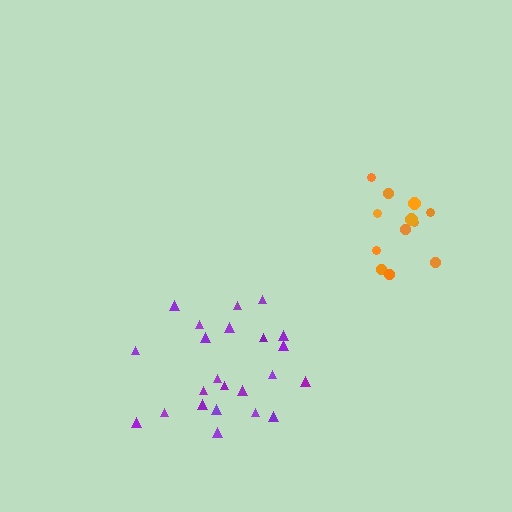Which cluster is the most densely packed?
Orange.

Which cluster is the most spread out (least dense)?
Purple.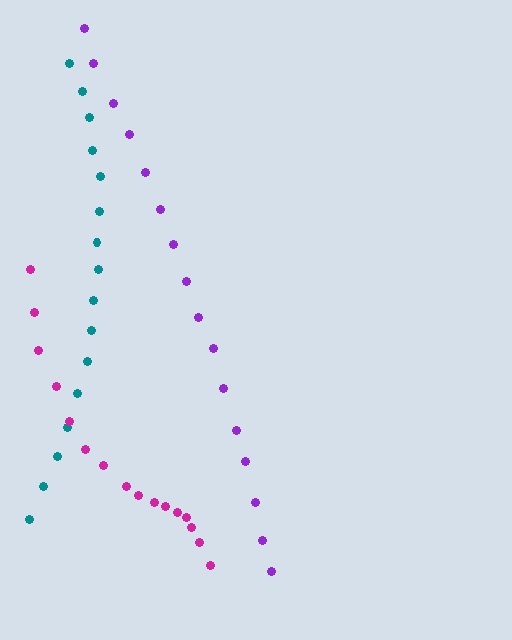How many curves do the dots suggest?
There are 3 distinct paths.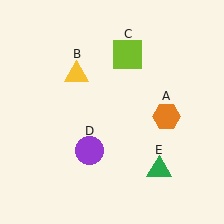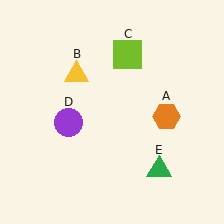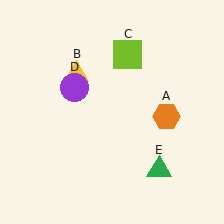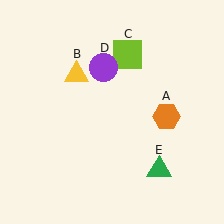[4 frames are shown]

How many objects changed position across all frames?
1 object changed position: purple circle (object D).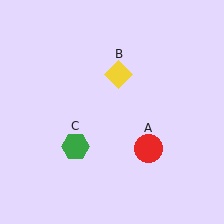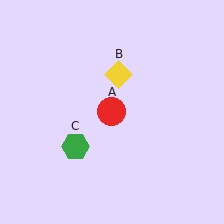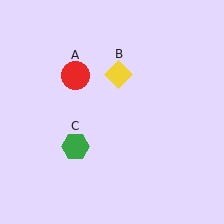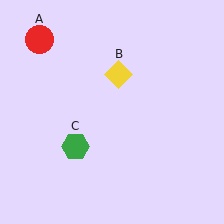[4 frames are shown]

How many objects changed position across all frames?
1 object changed position: red circle (object A).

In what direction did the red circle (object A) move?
The red circle (object A) moved up and to the left.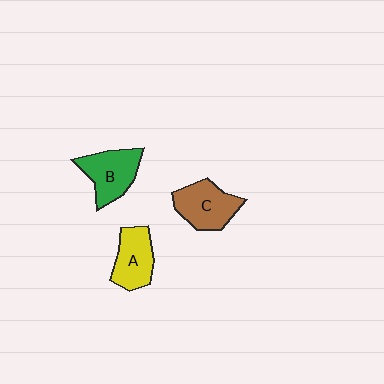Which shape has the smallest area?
Shape A (yellow).